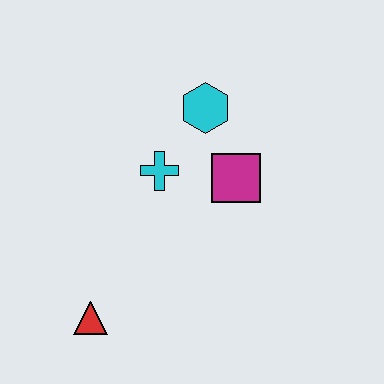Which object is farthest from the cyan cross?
The red triangle is farthest from the cyan cross.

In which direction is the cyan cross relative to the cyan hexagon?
The cyan cross is below the cyan hexagon.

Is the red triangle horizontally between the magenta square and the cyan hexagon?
No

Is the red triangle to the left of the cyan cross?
Yes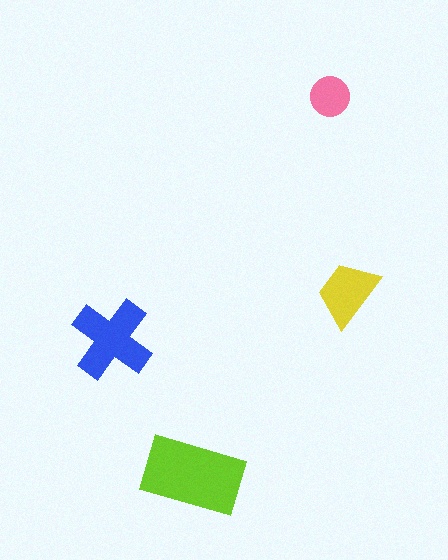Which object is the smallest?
The pink circle.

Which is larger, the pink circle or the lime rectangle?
The lime rectangle.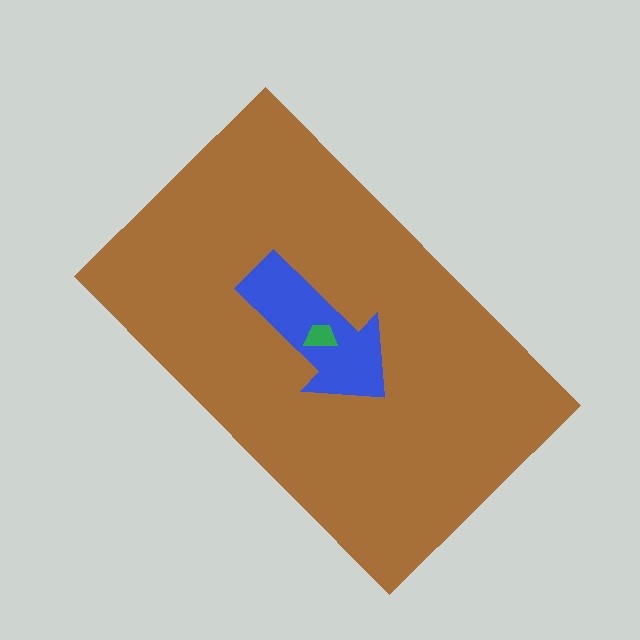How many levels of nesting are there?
3.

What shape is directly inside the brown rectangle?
The blue arrow.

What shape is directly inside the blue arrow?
The green trapezoid.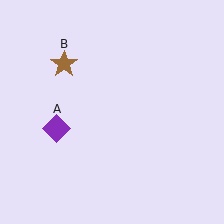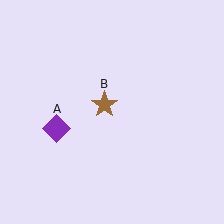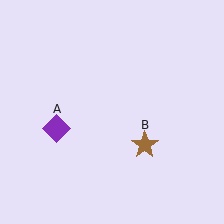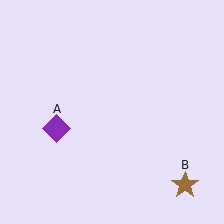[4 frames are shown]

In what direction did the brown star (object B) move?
The brown star (object B) moved down and to the right.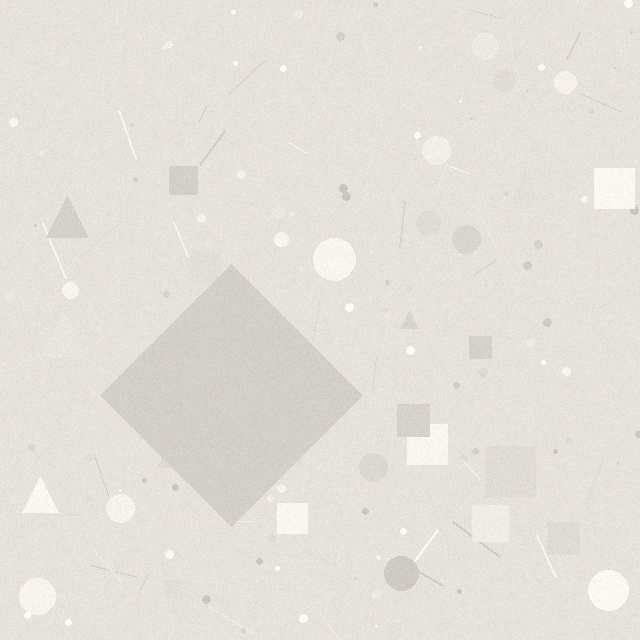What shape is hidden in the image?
A diamond is hidden in the image.